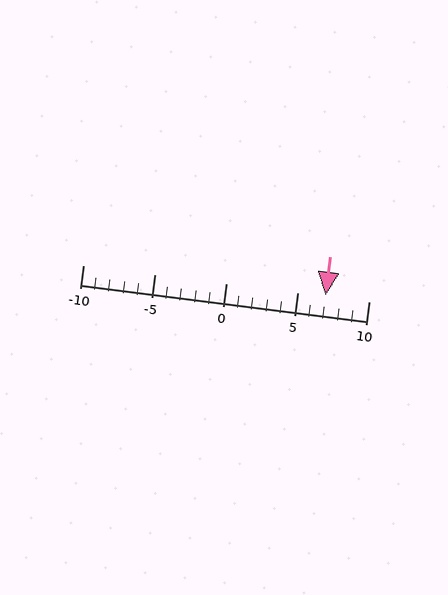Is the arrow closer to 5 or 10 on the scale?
The arrow is closer to 5.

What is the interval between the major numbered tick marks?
The major tick marks are spaced 5 units apart.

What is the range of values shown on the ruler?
The ruler shows values from -10 to 10.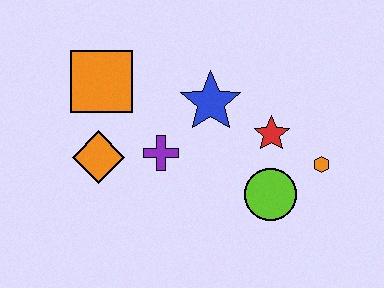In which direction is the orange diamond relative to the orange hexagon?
The orange diamond is to the left of the orange hexagon.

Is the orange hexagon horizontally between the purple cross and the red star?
No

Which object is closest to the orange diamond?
The purple cross is closest to the orange diamond.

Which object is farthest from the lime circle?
The orange square is farthest from the lime circle.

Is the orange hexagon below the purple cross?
Yes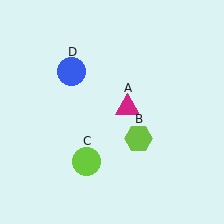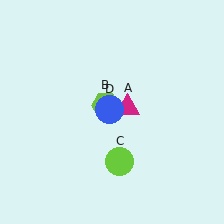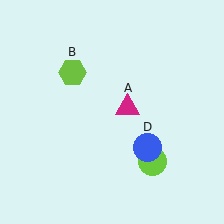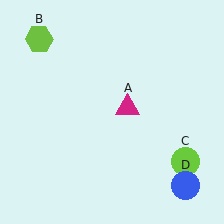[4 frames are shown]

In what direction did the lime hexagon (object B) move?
The lime hexagon (object B) moved up and to the left.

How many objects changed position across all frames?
3 objects changed position: lime hexagon (object B), lime circle (object C), blue circle (object D).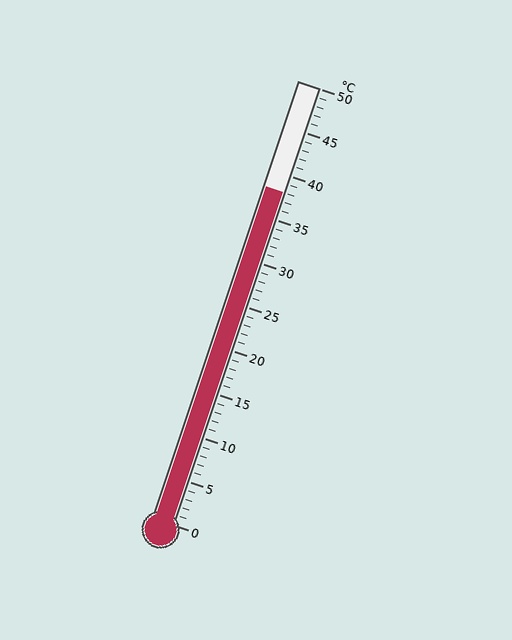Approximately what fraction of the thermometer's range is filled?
The thermometer is filled to approximately 75% of its range.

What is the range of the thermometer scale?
The thermometer scale ranges from 0°C to 50°C.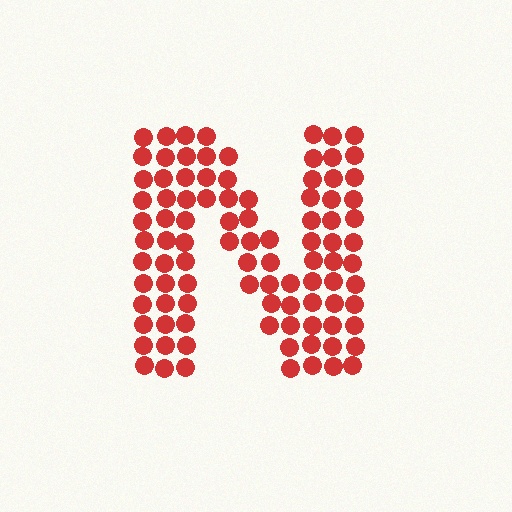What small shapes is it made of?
It is made of small circles.